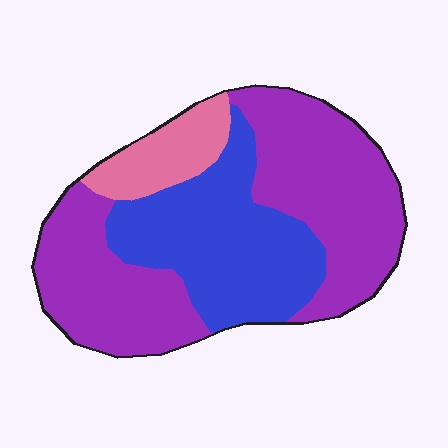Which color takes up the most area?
Purple, at roughly 55%.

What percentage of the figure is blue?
Blue takes up between a third and a half of the figure.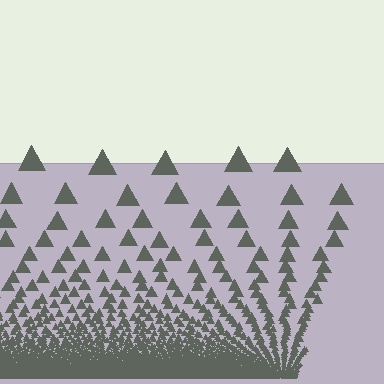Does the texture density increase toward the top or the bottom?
Density increases toward the bottom.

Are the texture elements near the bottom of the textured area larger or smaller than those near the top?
Smaller. The gradient is inverted — elements near the bottom are smaller and denser.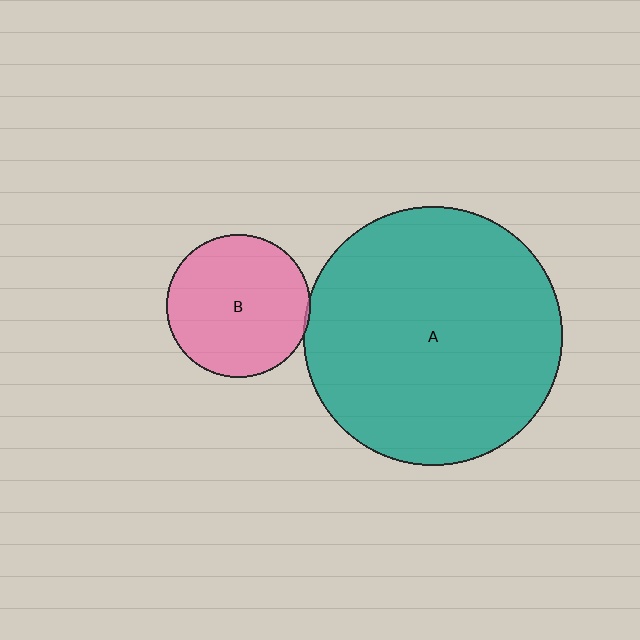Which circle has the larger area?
Circle A (teal).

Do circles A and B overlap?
Yes.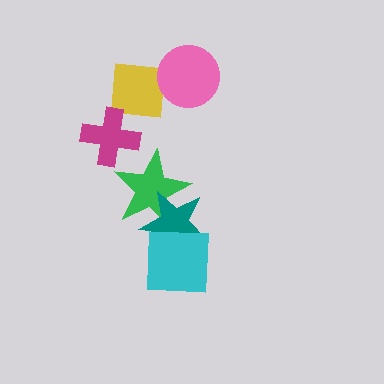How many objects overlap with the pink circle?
1 object overlaps with the pink circle.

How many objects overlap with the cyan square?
1 object overlaps with the cyan square.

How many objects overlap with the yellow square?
2 objects overlap with the yellow square.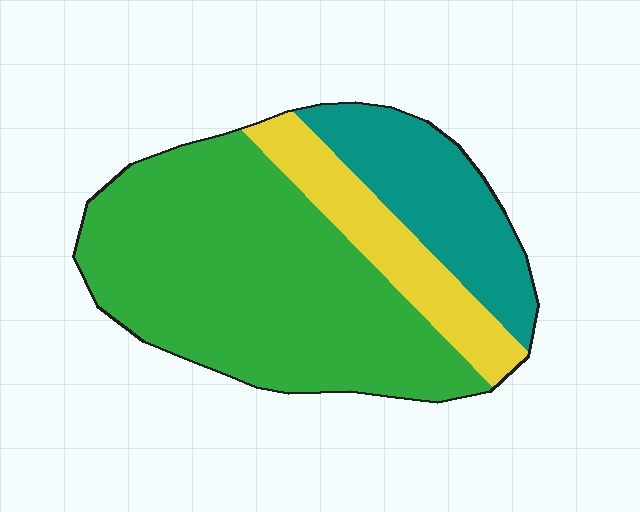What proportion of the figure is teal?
Teal covers 22% of the figure.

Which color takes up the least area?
Yellow, at roughly 15%.